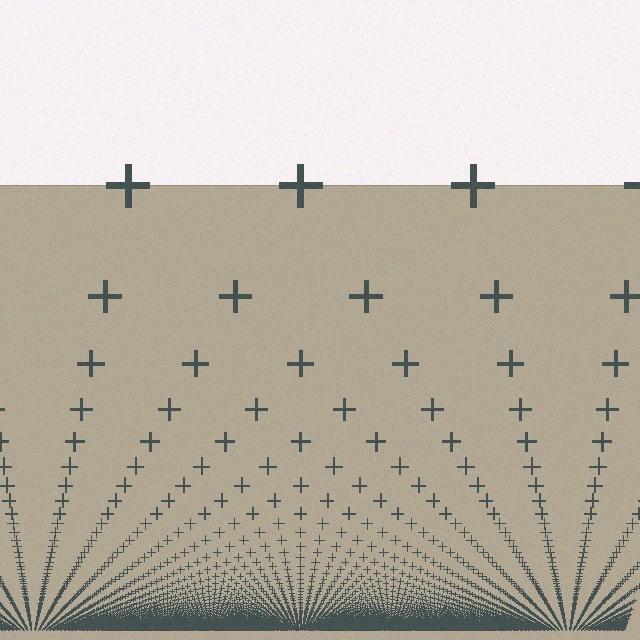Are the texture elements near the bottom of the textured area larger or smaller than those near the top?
Smaller. The gradient is inverted — elements near the bottom are smaller and denser.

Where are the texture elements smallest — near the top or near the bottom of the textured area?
Near the bottom.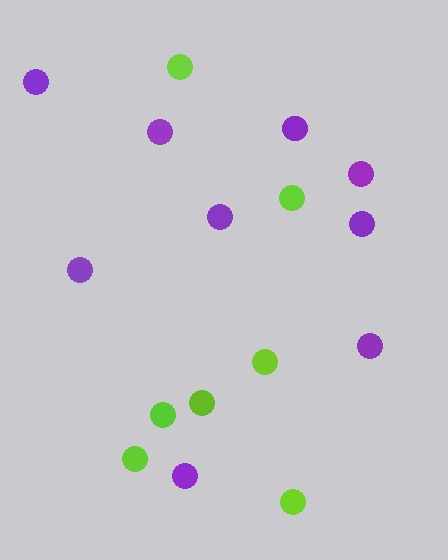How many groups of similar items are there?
There are 2 groups: one group of purple circles (9) and one group of lime circles (7).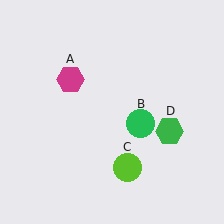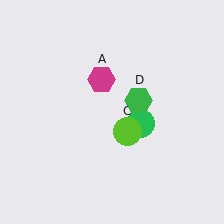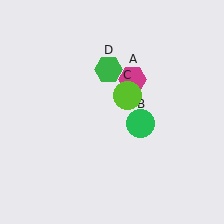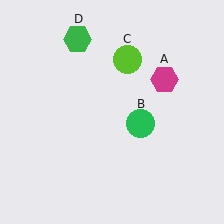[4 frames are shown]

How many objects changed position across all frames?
3 objects changed position: magenta hexagon (object A), lime circle (object C), green hexagon (object D).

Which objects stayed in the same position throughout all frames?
Green circle (object B) remained stationary.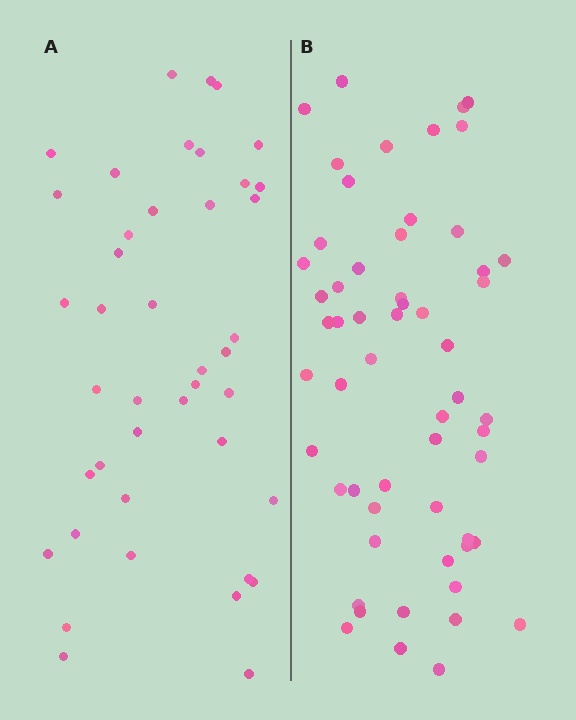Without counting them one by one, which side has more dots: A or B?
Region B (the right region) has more dots.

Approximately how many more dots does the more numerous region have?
Region B has approximately 15 more dots than region A.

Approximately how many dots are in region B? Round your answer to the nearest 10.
About 60 dots. (The exact count is 57, which rounds to 60.)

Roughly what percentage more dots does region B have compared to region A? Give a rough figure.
About 35% more.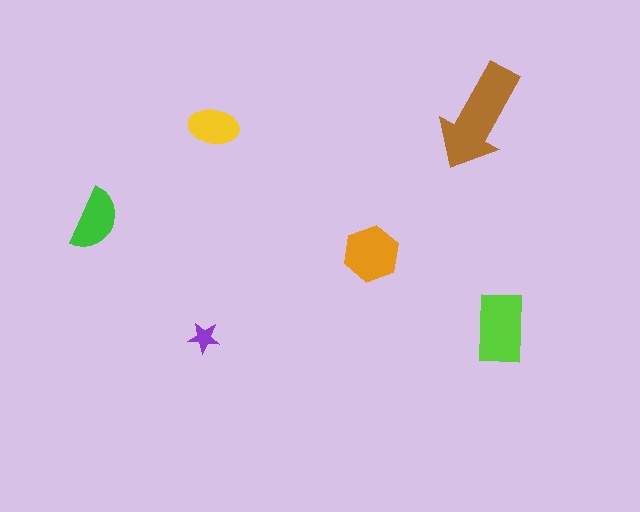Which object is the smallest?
The purple star.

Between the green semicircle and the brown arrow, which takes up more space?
The brown arrow.